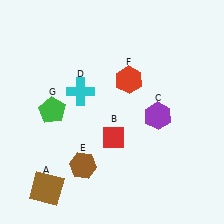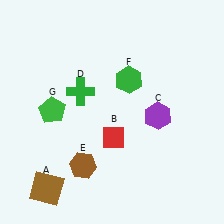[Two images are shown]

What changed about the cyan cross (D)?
In Image 1, D is cyan. In Image 2, it changed to green.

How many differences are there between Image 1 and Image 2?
There are 2 differences between the two images.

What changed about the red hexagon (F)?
In Image 1, F is red. In Image 2, it changed to green.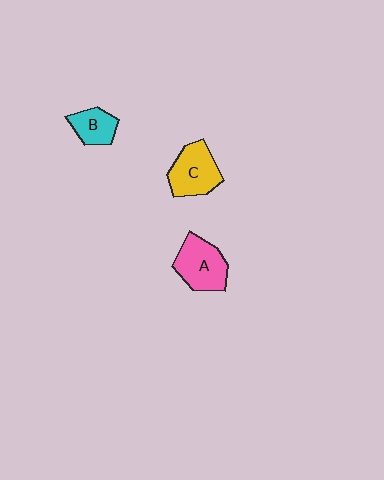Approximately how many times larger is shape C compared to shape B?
Approximately 1.6 times.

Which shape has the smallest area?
Shape B (cyan).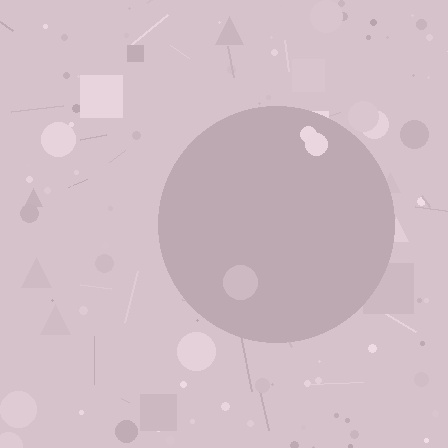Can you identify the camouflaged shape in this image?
The camouflaged shape is a circle.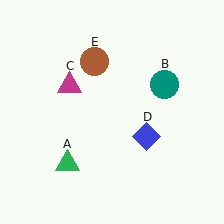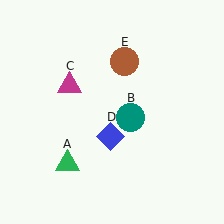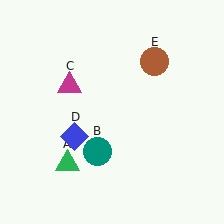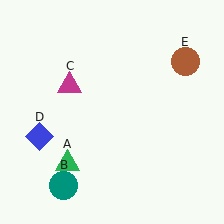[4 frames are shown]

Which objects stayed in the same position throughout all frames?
Green triangle (object A) and magenta triangle (object C) remained stationary.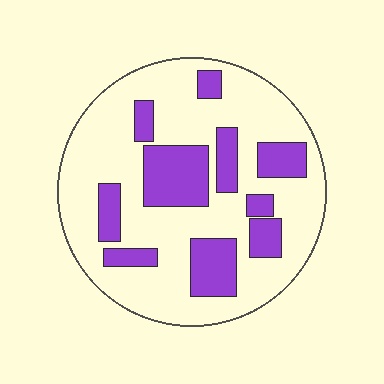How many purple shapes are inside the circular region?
10.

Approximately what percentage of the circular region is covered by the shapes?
Approximately 30%.